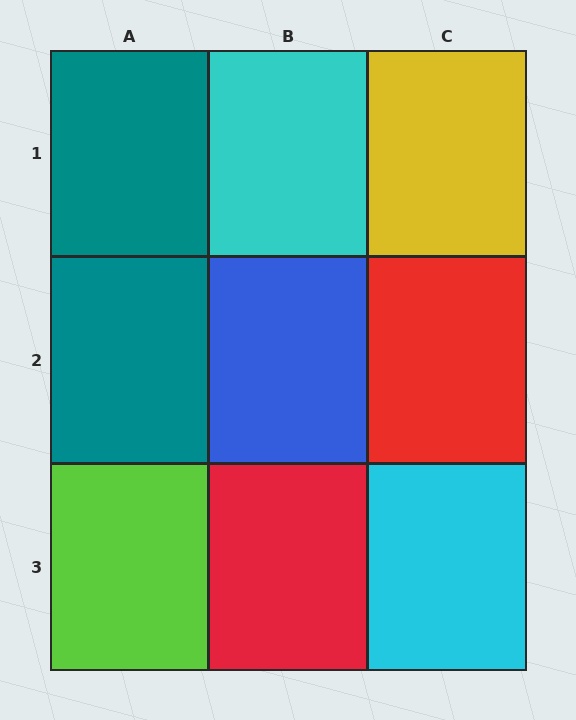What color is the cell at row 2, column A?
Teal.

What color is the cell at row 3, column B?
Red.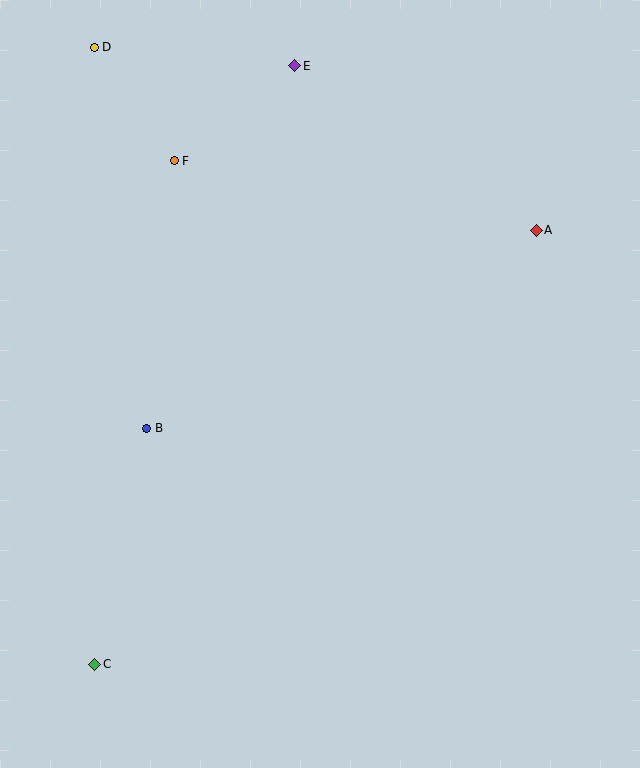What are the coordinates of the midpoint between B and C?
The midpoint between B and C is at (121, 546).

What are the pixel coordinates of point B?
Point B is at (147, 428).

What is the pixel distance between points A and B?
The distance between A and B is 437 pixels.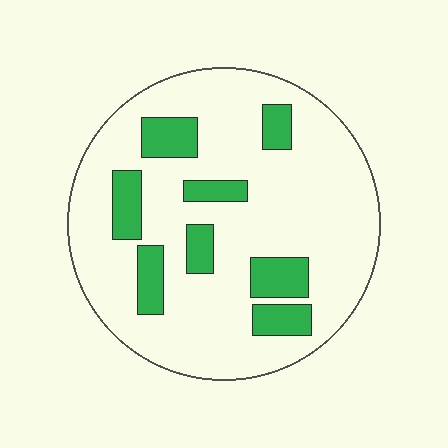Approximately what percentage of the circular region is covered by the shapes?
Approximately 20%.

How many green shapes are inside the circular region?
8.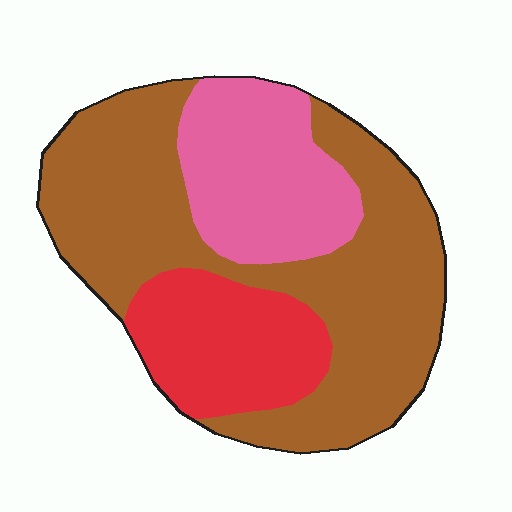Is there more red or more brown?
Brown.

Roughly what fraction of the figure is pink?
Pink covers 23% of the figure.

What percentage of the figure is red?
Red takes up between a sixth and a third of the figure.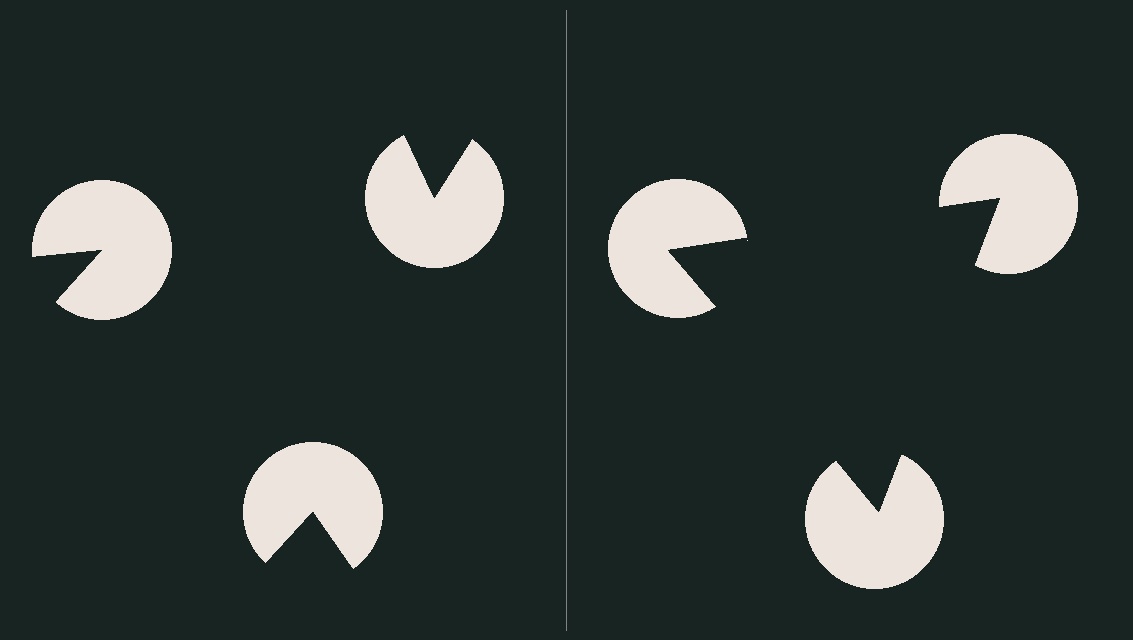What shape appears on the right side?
An illusory triangle.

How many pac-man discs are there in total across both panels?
6 — 3 on each side.